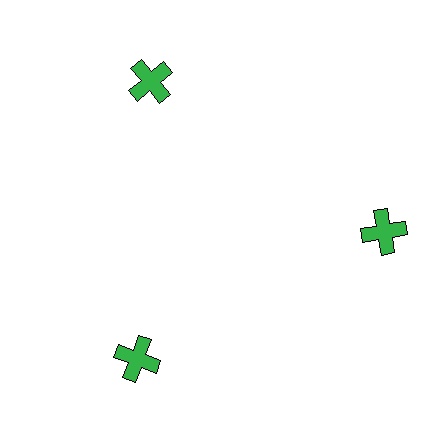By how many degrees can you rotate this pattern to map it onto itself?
The pattern maps onto itself every 120 degrees of rotation.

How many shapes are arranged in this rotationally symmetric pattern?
There are 3 shapes, arranged in 3 groups of 1.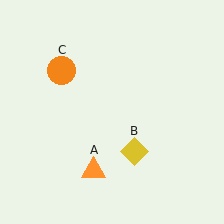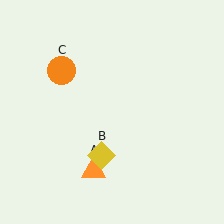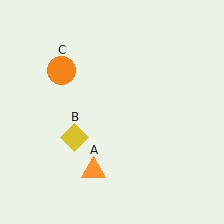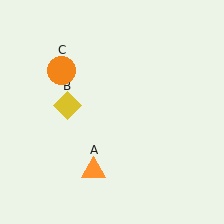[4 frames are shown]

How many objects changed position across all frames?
1 object changed position: yellow diamond (object B).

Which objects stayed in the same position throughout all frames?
Orange triangle (object A) and orange circle (object C) remained stationary.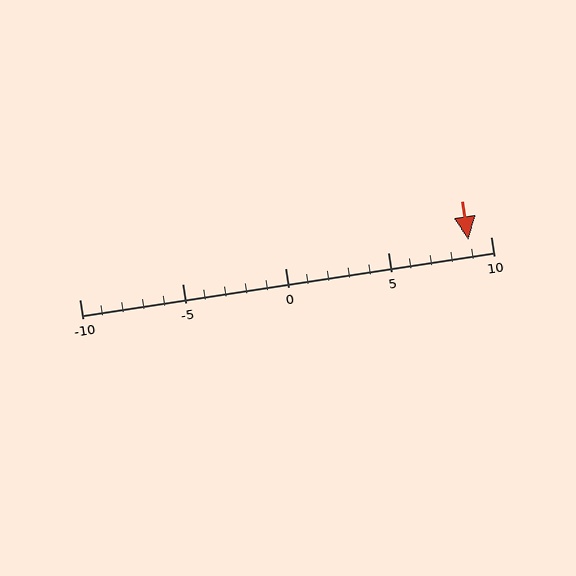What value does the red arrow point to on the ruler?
The red arrow points to approximately 9.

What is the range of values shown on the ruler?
The ruler shows values from -10 to 10.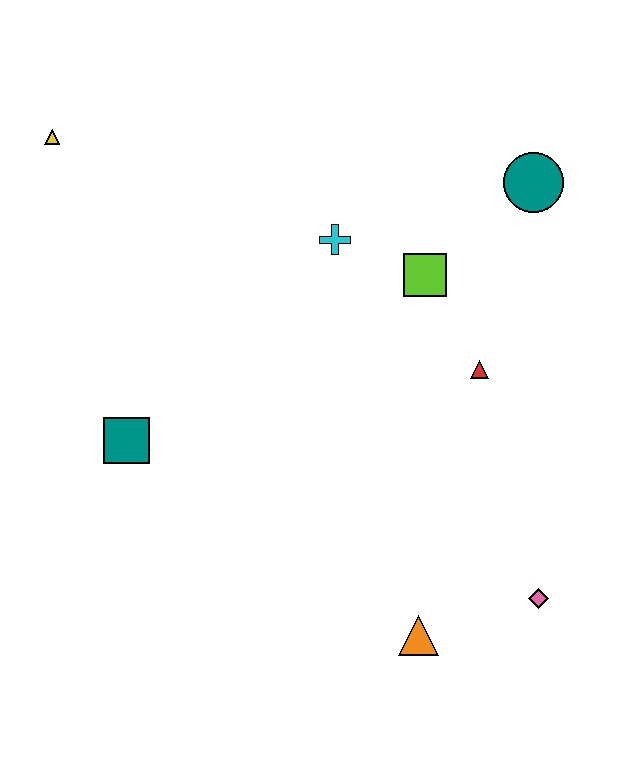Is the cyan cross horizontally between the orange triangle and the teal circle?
No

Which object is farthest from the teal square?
The teal circle is farthest from the teal square.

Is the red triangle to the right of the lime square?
Yes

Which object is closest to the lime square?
The cyan cross is closest to the lime square.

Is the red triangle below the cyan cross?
Yes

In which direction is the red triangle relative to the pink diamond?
The red triangle is above the pink diamond.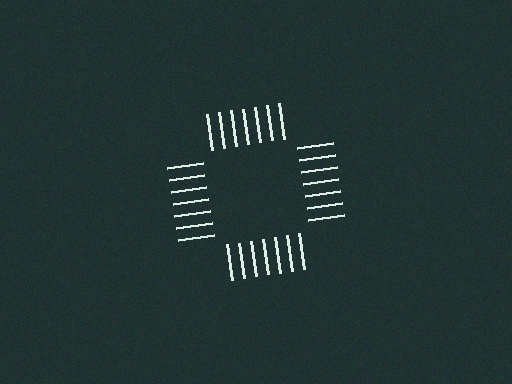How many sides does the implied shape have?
4 sides — the line-ends trace a square.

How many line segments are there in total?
28 — 7 along each of the 4 edges.